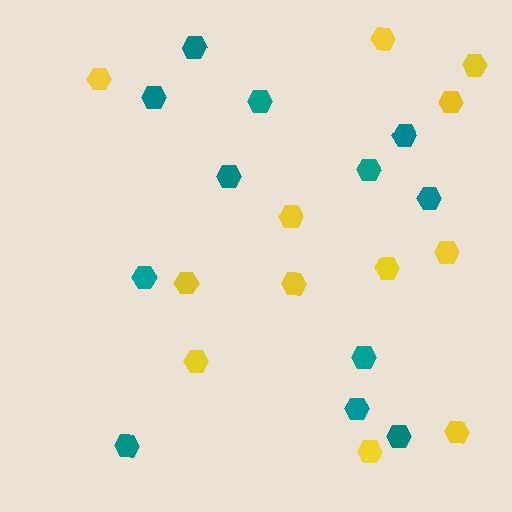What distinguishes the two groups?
There are 2 groups: one group of teal hexagons (12) and one group of yellow hexagons (12).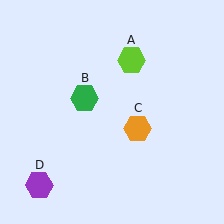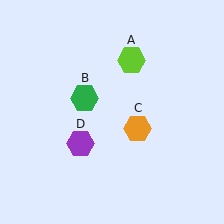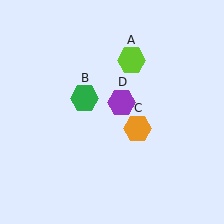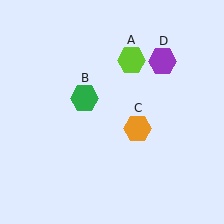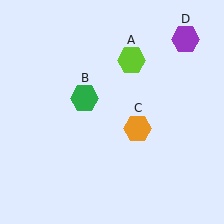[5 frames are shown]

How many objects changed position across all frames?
1 object changed position: purple hexagon (object D).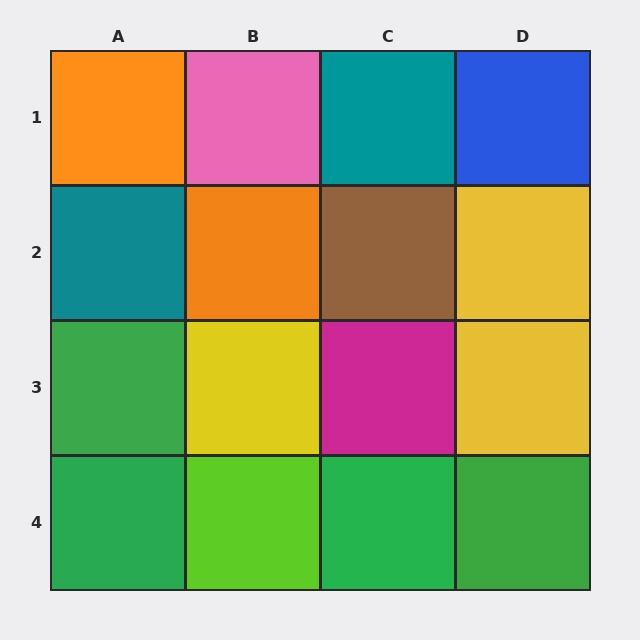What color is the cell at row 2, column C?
Brown.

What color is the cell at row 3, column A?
Green.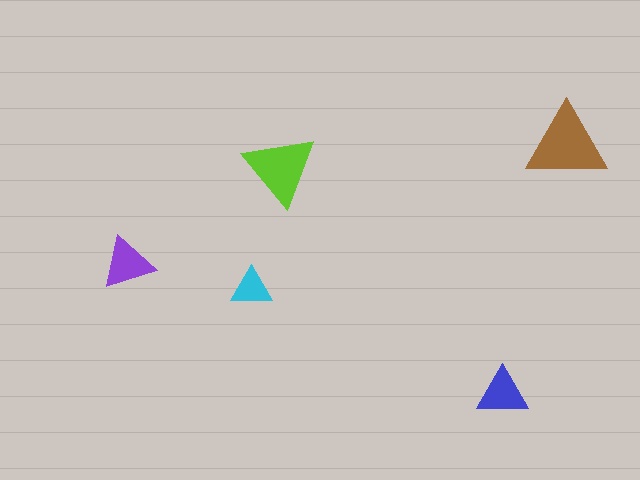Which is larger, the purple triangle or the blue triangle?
The purple one.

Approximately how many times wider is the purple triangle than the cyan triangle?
About 1.5 times wider.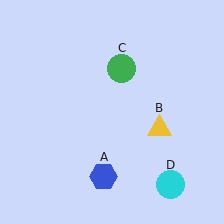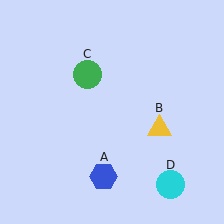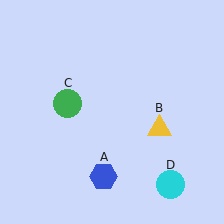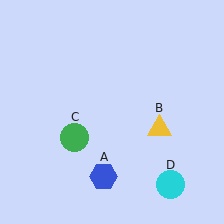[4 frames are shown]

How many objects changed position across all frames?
1 object changed position: green circle (object C).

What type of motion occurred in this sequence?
The green circle (object C) rotated counterclockwise around the center of the scene.